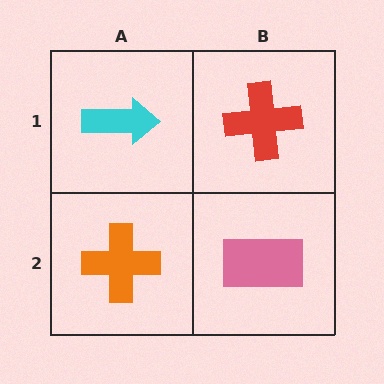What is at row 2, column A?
An orange cross.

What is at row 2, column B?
A pink rectangle.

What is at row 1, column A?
A cyan arrow.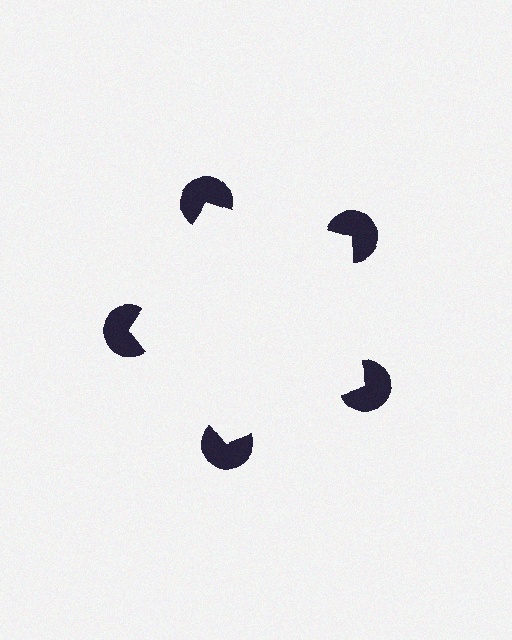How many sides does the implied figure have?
5 sides.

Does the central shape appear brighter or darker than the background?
It typically appears slightly brighter than the background, even though no actual brightness change is drawn.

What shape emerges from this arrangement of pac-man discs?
An illusory pentagon — its edges are inferred from the aligned wedge cuts in the pac-man discs, not physically drawn.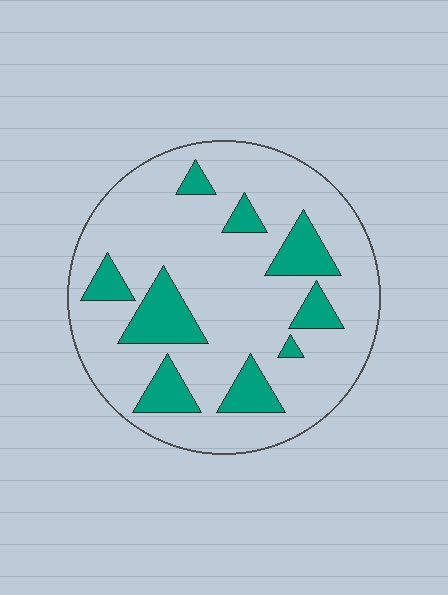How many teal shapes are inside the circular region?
9.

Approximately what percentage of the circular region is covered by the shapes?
Approximately 20%.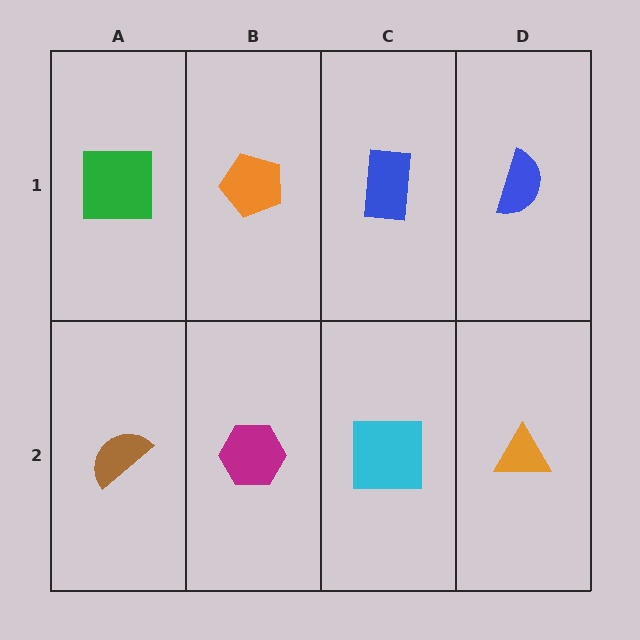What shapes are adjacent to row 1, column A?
A brown semicircle (row 2, column A), an orange pentagon (row 1, column B).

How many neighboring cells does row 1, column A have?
2.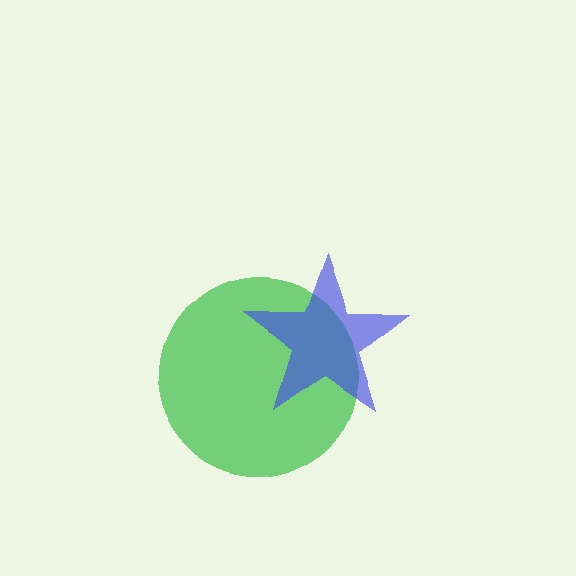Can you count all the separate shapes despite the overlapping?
Yes, there are 2 separate shapes.